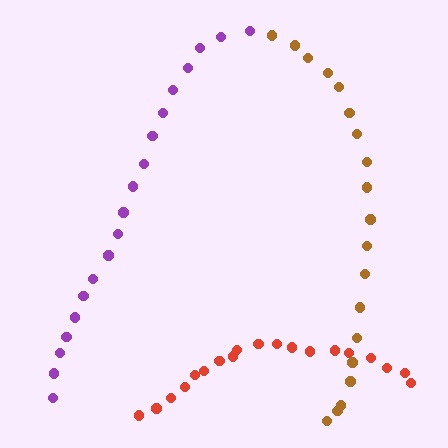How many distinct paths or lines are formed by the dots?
There are 3 distinct paths.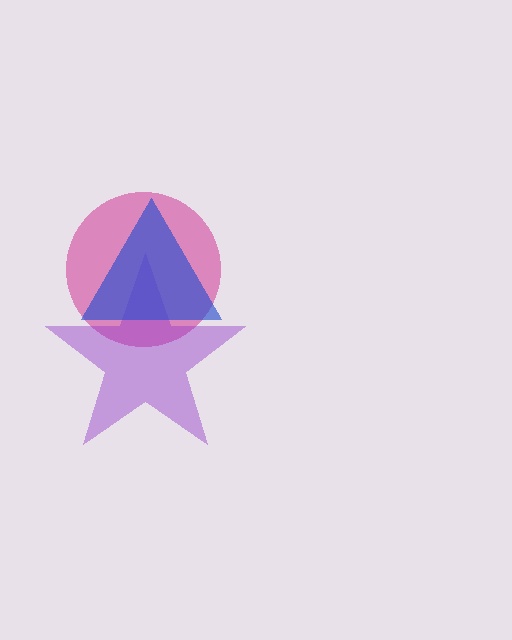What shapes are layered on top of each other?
The layered shapes are: a magenta circle, a purple star, a blue triangle.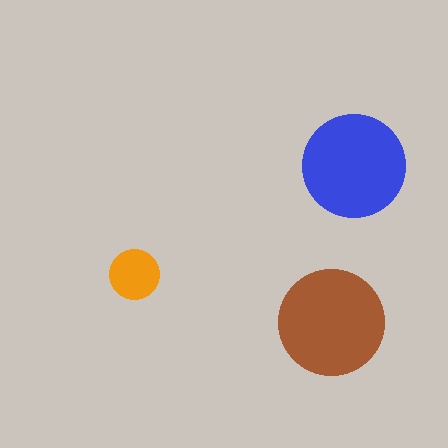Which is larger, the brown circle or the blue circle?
The brown one.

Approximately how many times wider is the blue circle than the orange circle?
About 2 times wider.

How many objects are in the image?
There are 3 objects in the image.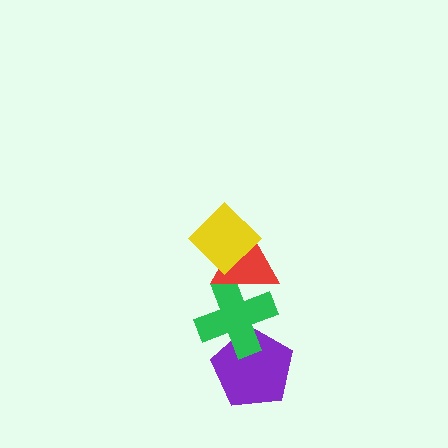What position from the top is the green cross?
The green cross is 3rd from the top.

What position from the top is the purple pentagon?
The purple pentagon is 4th from the top.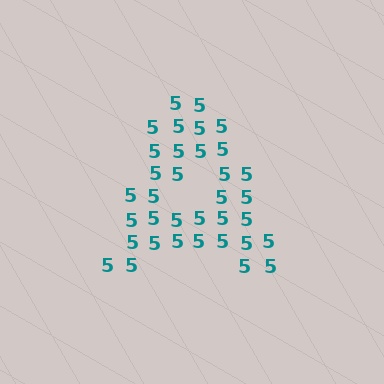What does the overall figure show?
The overall figure shows the letter A.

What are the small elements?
The small elements are digit 5's.